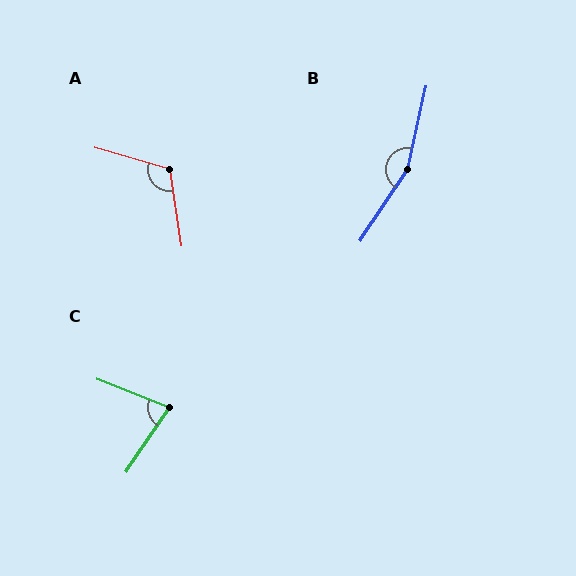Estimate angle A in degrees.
Approximately 115 degrees.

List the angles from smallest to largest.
C (78°), A (115°), B (159°).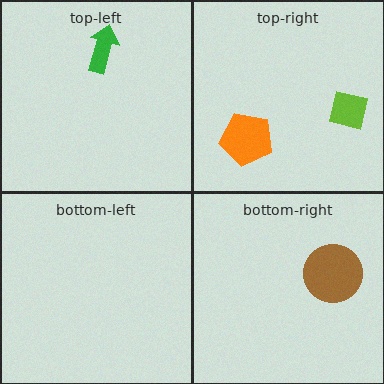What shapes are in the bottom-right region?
The brown circle.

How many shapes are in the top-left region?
1.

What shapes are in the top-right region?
The orange pentagon, the lime square.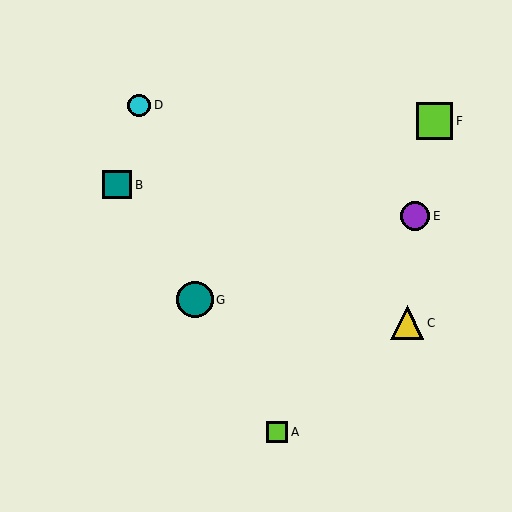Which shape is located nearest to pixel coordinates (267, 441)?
The lime square (labeled A) at (277, 432) is nearest to that location.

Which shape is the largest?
The lime square (labeled F) is the largest.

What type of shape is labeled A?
Shape A is a lime square.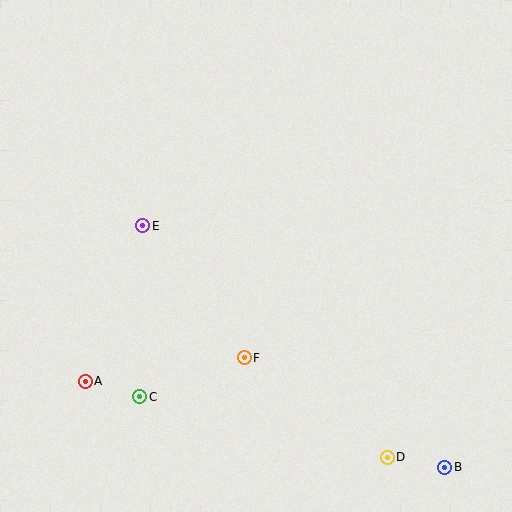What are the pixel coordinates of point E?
Point E is at (143, 226).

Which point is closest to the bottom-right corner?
Point B is closest to the bottom-right corner.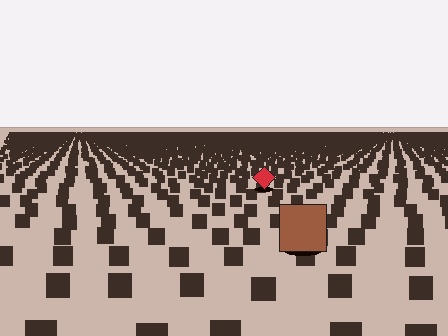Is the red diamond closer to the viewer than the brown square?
No. The brown square is closer — you can tell from the texture gradient: the ground texture is coarser near it.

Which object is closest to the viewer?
The brown square is closest. The texture marks near it are larger and more spread out.